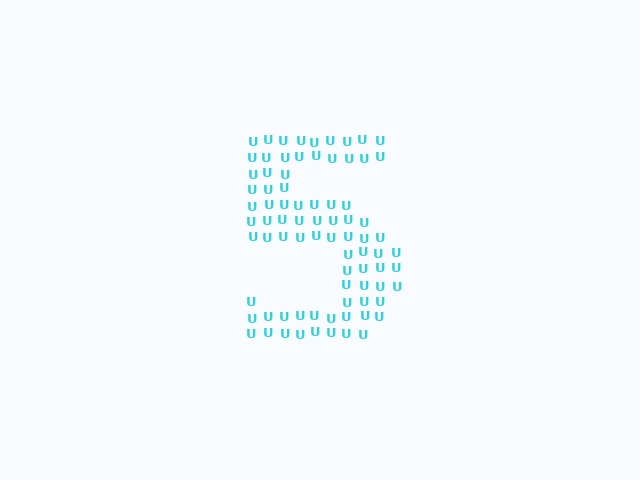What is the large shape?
The large shape is the digit 5.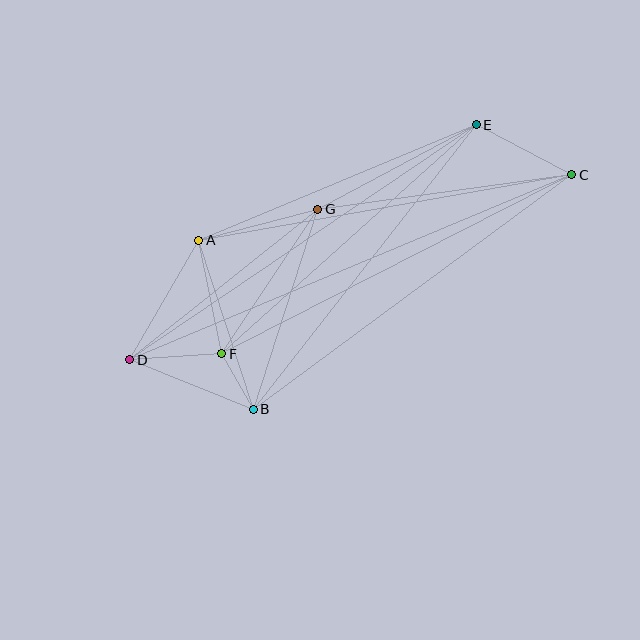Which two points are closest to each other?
Points B and F are closest to each other.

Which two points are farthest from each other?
Points C and D are farthest from each other.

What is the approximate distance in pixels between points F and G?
The distance between F and G is approximately 173 pixels.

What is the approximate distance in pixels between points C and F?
The distance between C and F is approximately 393 pixels.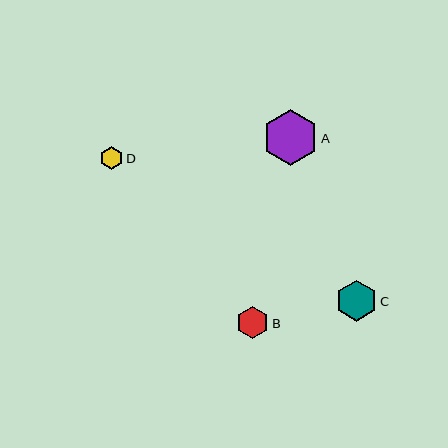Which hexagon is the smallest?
Hexagon D is the smallest with a size of approximately 23 pixels.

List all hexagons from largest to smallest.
From largest to smallest: A, C, B, D.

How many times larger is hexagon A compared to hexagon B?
Hexagon A is approximately 1.7 times the size of hexagon B.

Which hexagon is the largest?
Hexagon A is the largest with a size of approximately 56 pixels.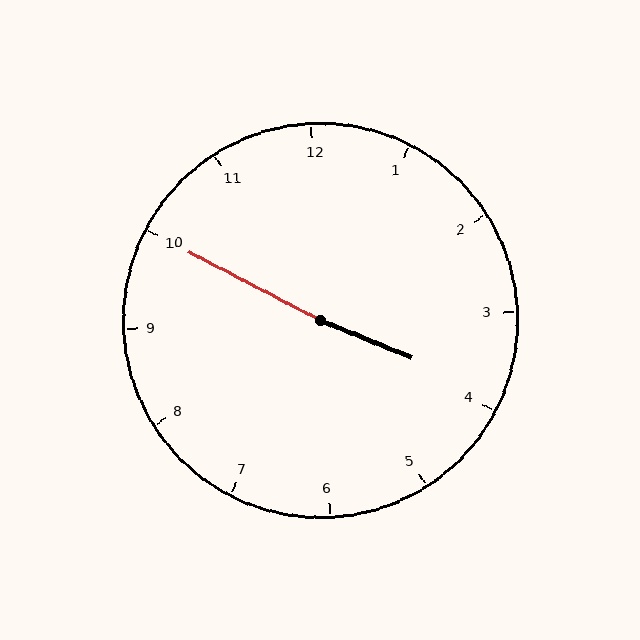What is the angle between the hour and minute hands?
Approximately 175 degrees.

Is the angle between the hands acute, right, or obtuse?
It is obtuse.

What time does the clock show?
3:50.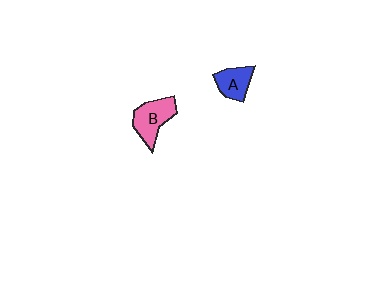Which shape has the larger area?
Shape B (pink).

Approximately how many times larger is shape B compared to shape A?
Approximately 1.3 times.